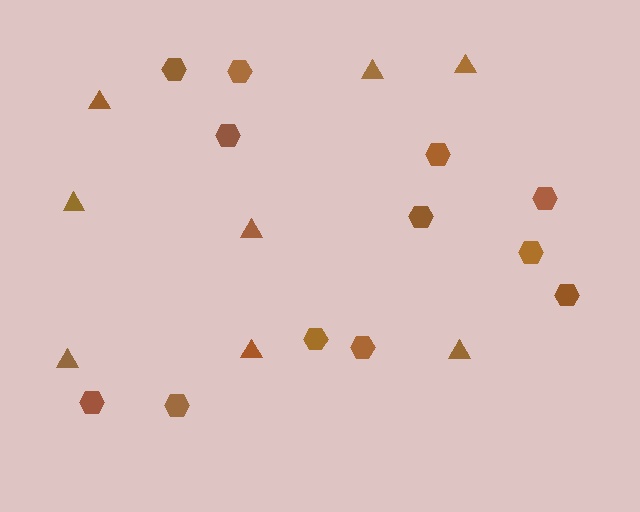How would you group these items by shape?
There are 2 groups: one group of triangles (8) and one group of hexagons (12).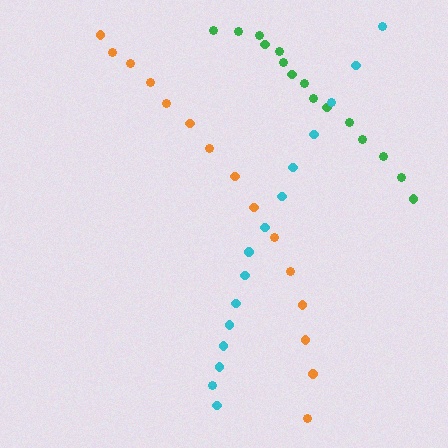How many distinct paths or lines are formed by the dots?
There are 3 distinct paths.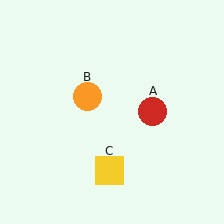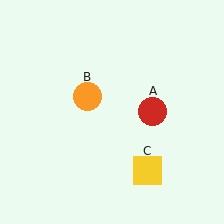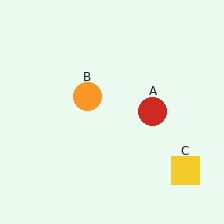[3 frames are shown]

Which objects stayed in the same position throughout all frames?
Red circle (object A) and orange circle (object B) remained stationary.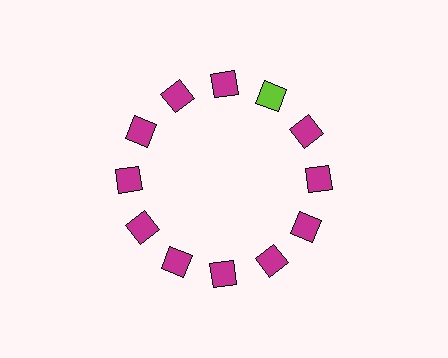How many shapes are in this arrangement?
There are 12 shapes arranged in a ring pattern.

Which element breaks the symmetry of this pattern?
The lime square at roughly the 1 o'clock position breaks the symmetry. All other shapes are magenta squares.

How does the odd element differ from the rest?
It has a different color: lime instead of magenta.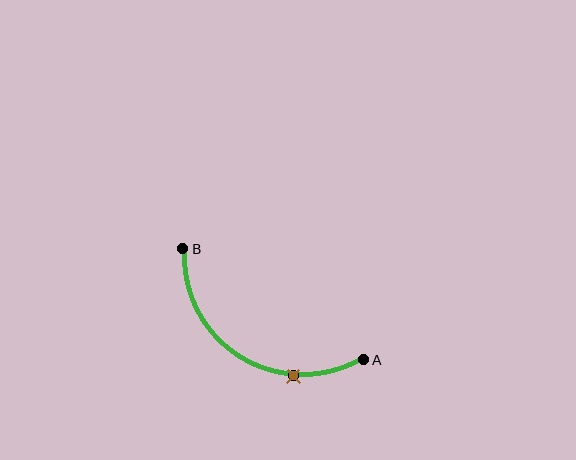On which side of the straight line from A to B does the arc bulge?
The arc bulges below the straight line connecting A and B.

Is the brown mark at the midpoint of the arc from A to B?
No. The brown mark lies on the arc but is closer to endpoint A. The arc midpoint would be at the point on the curve equidistant along the arc from both A and B.